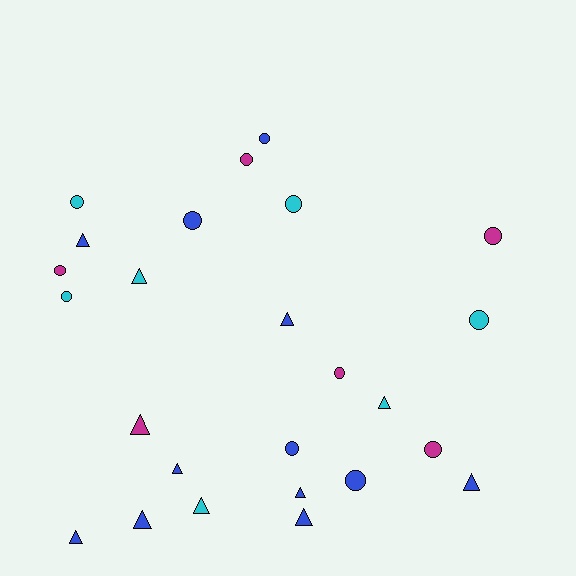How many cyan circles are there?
There are 4 cyan circles.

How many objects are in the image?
There are 25 objects.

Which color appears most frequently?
Blue, with 12 objects.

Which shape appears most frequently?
Circle, with 13 objects.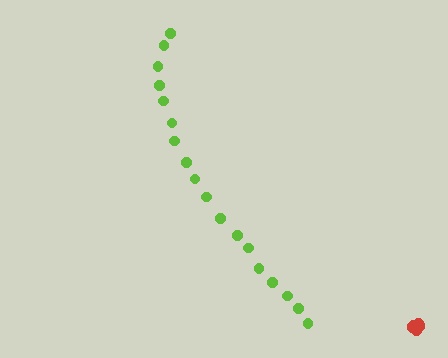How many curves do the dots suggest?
There are 2 distinct paths.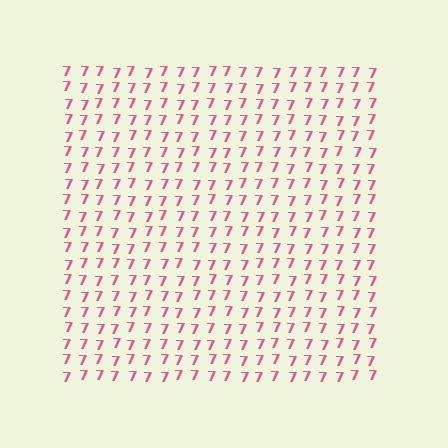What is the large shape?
The large shape is a square.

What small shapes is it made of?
It is made of small digit 7's.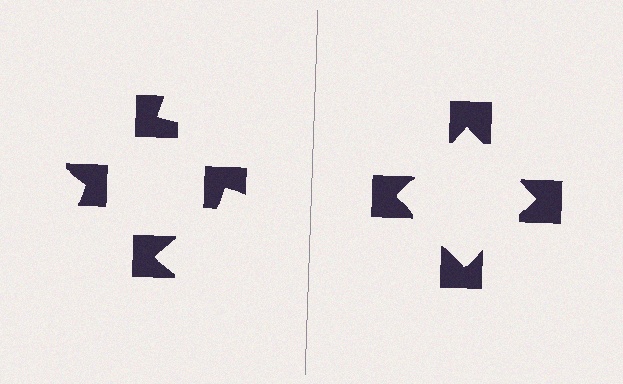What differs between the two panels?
The notched squares are positioned identically on both sides; only the wedge orientations differ. On the right they align to a square; on the left they are misaligned.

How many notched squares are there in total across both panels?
8 — 4 on each side.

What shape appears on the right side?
An illusory square.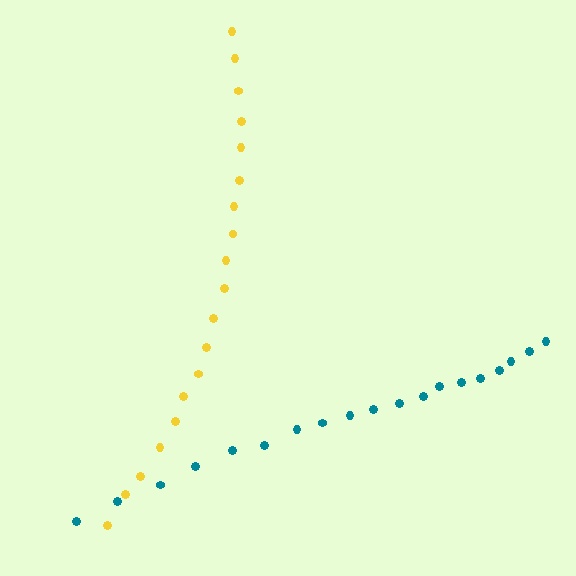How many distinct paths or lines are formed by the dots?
There are 2 distinct paths.